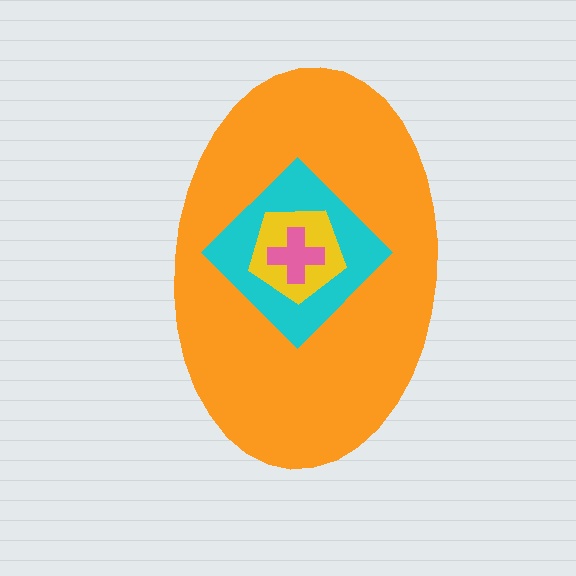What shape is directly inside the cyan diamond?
The yellow pentagon.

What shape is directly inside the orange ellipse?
The cyan diamond.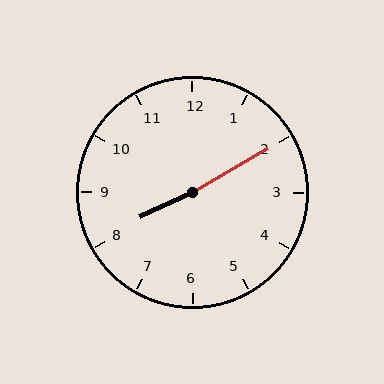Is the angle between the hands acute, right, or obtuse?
It is obtuse.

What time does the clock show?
8:10.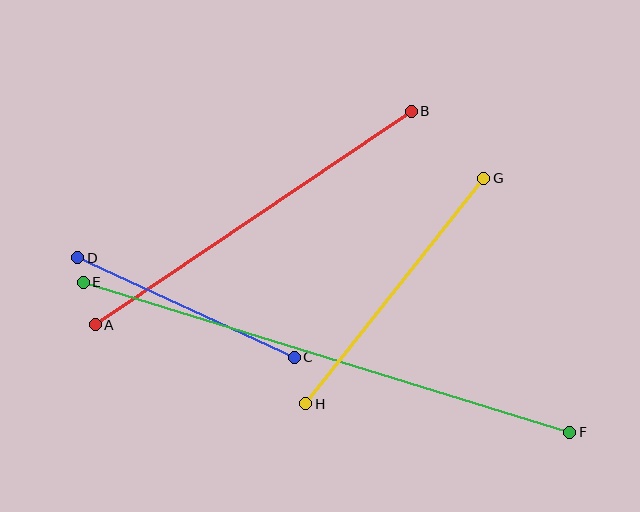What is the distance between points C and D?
The distance is approximately 238 pixels.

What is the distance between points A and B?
The distance is approximately 382 pixels.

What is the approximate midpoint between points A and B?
The midpoint is at approximately (253, 218) pixels.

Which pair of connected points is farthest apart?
Points E and F are farthest apart.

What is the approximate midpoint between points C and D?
The midpoint is at approximately (186, 307) pixels.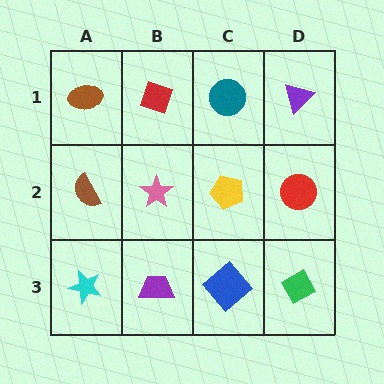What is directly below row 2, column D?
A green diamond.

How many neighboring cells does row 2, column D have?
3.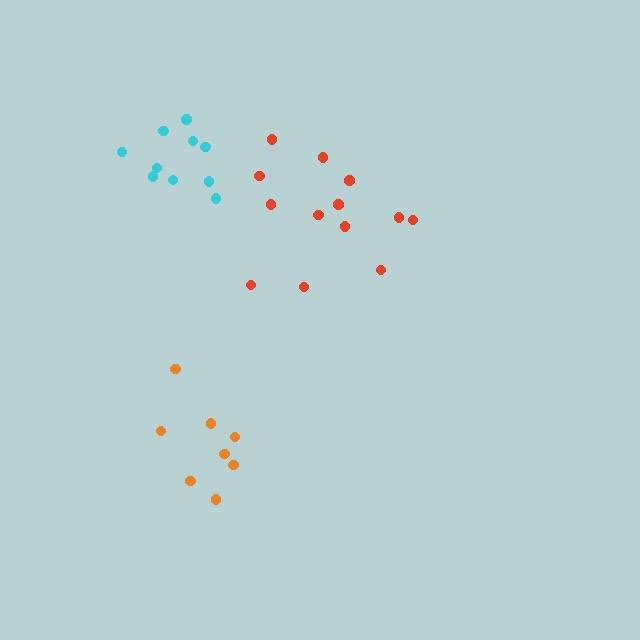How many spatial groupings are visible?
There are 3 spatial groupings.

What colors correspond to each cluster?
The clusters are colored: orange, cyan, red.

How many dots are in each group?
Group 1: 8 dots, Group 2: 10 dots, Group 3: 13 dots (31 total).